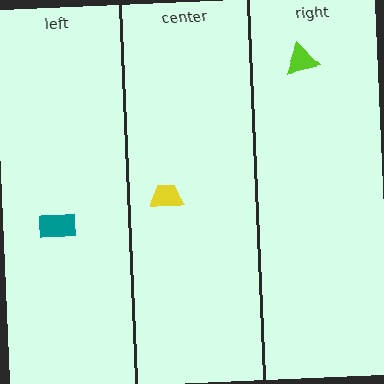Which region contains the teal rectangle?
The left region.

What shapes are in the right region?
The lime triangle.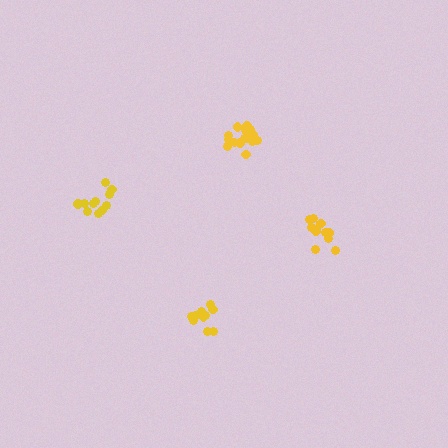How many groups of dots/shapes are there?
There are 4 groups.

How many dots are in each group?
Group 1: 16 dots, Group 2: 12 dots, Group 3: 10 dots, Group 4: 11 dots (49 total).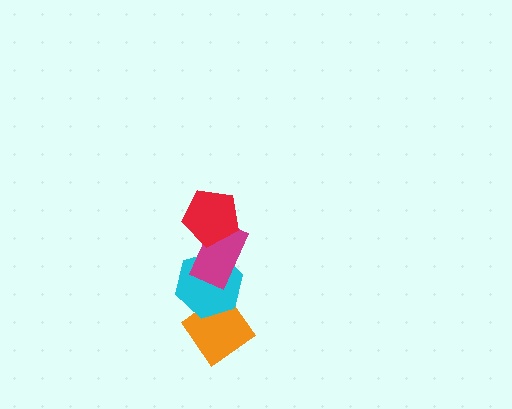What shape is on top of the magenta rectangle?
The red pentagon is on top of the magenta rectangle.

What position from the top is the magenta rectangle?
The magenta rectangle is 2nd from the top.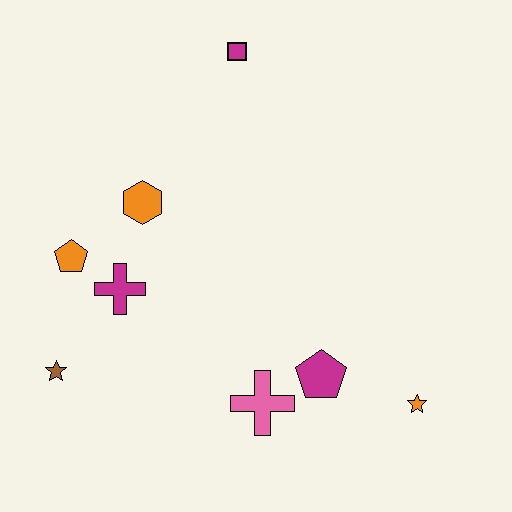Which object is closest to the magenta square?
The orange hexagon is closest to the magenta square.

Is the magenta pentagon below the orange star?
No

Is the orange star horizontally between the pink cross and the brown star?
No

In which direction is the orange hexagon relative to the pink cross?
The orange hexagon is above the pink cross.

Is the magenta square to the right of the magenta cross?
Yes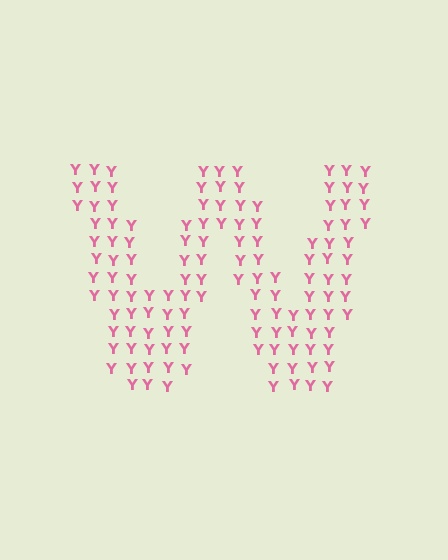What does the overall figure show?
The overall figure shows the letter W.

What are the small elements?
The small elements are letter Y's.